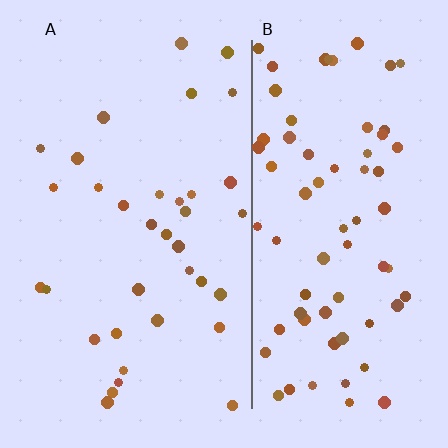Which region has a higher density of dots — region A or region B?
B (the right).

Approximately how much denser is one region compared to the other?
Approximately 2.1× — region B over region A.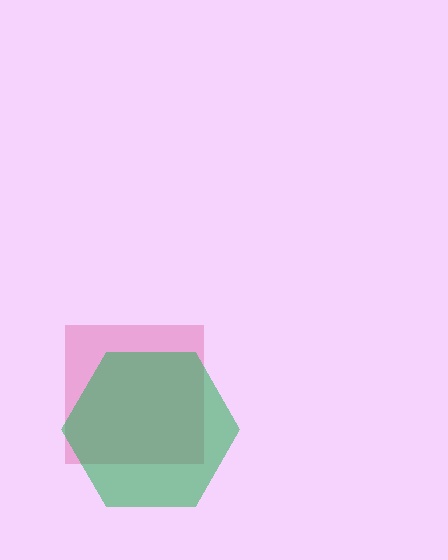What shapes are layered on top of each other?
The layered shapes are: a pink square, a green hexagon.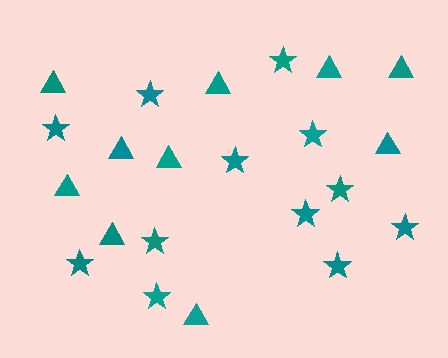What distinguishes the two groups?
There are 2 groups: one group of stars (12) and one group of triangles (10).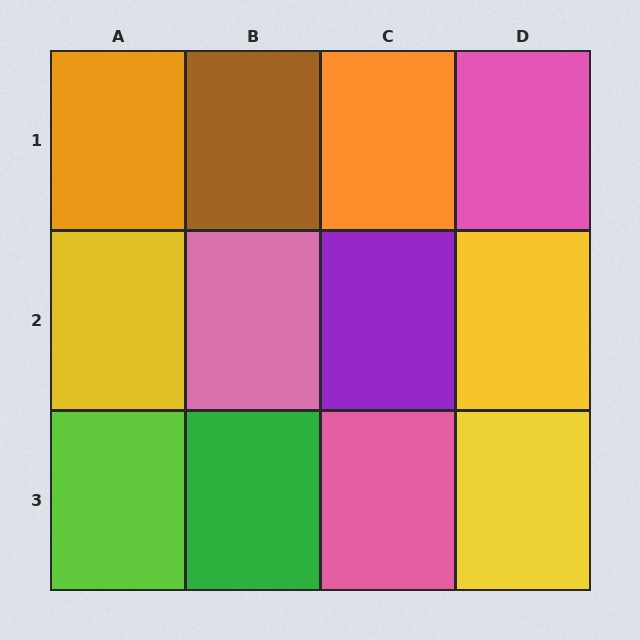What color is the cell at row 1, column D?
Pink.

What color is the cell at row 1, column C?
Orange.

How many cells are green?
1 cell is green.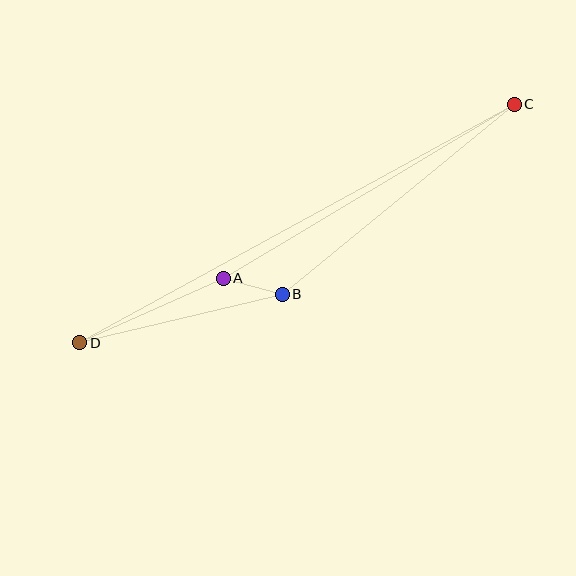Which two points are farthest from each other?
Points C and D are farthest from each other.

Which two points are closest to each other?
Points A and B are closest to each other.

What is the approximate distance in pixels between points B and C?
The distance between B and C is approximately 300 pixels.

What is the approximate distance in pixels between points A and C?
The distance between A and C is approximately 339 pixels.